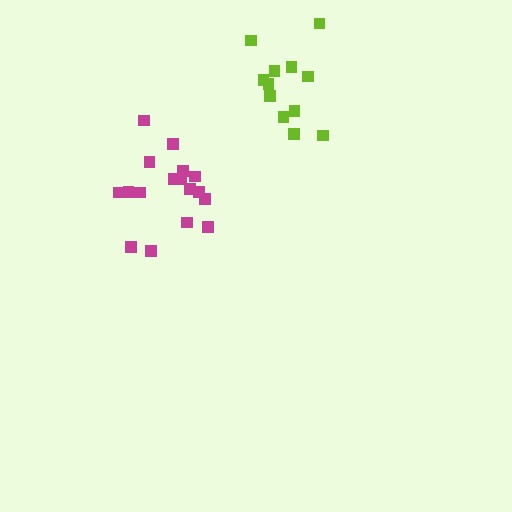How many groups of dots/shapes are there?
There are 2 groups.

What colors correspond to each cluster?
The clusters are colored: magenta, lime.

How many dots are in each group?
Group 1: 17 dots, Group 2: 12 dots (29 total).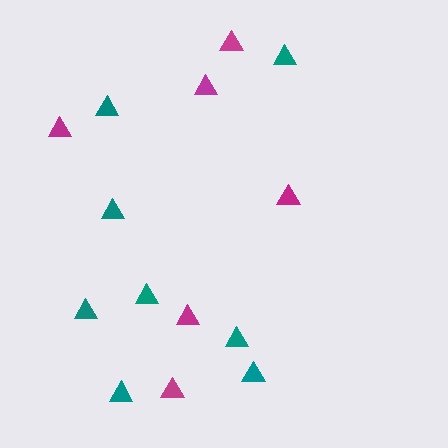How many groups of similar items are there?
There are 2 groups: one group of magenta triangles (6) and one group of teal triangles (8).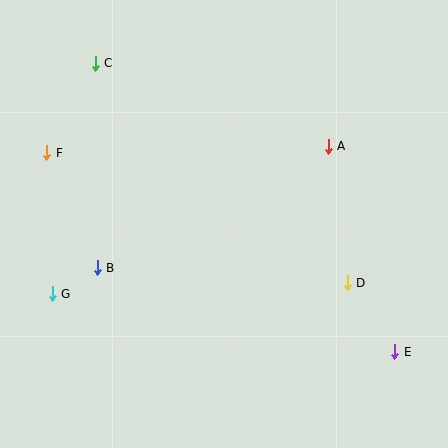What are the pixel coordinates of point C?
Point C is at (95, 63).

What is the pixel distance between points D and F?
The distance between D and F is 328 pixels.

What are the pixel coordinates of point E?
Point E is at (395, 352).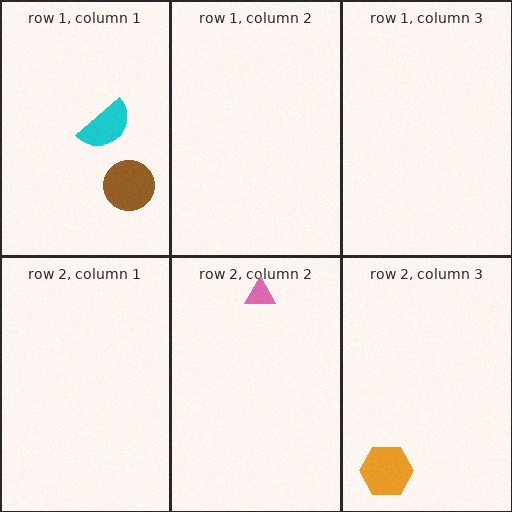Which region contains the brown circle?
The row 1, column 1 region.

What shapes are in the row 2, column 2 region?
The pink triangle.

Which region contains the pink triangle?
The row 2, column 2 region.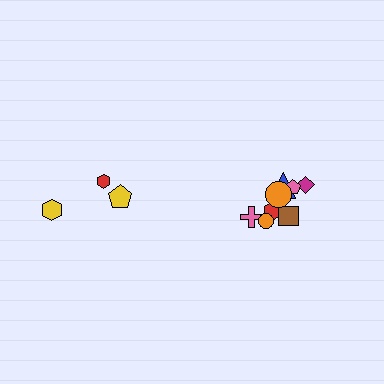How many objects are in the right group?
There are 8 objects.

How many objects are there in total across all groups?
There are 11 objects.